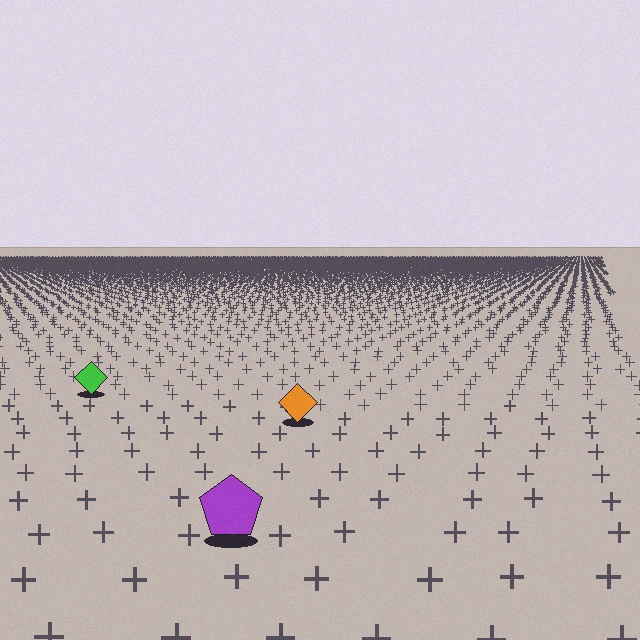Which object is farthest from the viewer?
The green diamond is farthest from the viewer. It appears smaller and the ground texture around it is denser.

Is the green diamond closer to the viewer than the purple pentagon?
No. The purple pentagon is closer — you can tell from the texture gradient: the ground texture is coarser near it.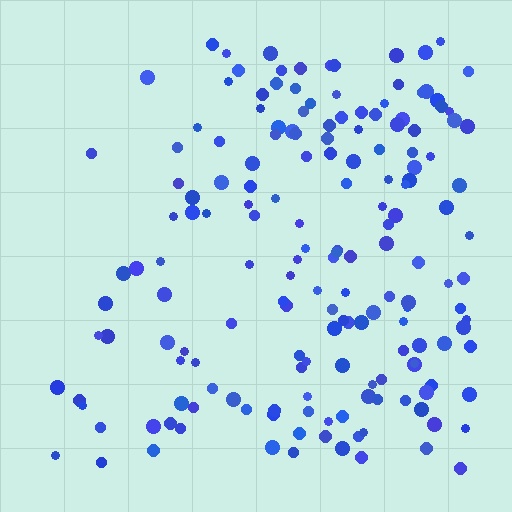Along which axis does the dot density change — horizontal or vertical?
Horizontal.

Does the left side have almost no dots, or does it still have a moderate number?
Still a moderate number, just noticeably fewer than the right.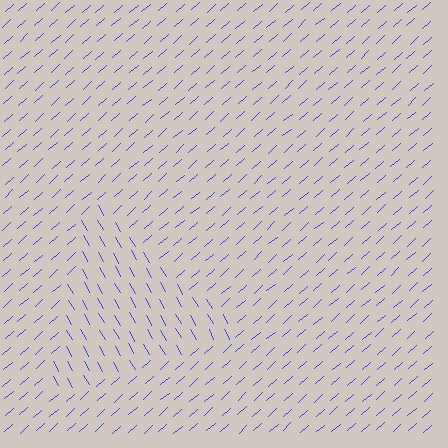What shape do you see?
I see a triangle.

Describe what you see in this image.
The image is filled with small blue line segments. A triangle region in the image has lines oriented differently from the surrounding lines, creating a visible texture boundary.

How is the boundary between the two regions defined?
The boundary is defined purely by a change in line orientation (approximately 78 degrees difference). All lines are the same color and thickness.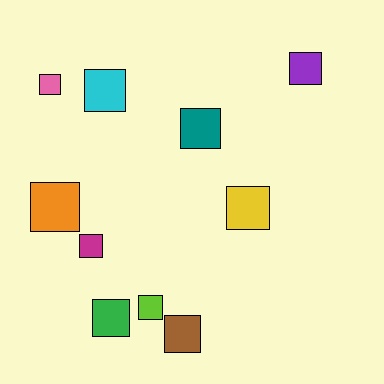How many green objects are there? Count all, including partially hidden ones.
There is 1 green object.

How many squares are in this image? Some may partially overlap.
There are 10 squares.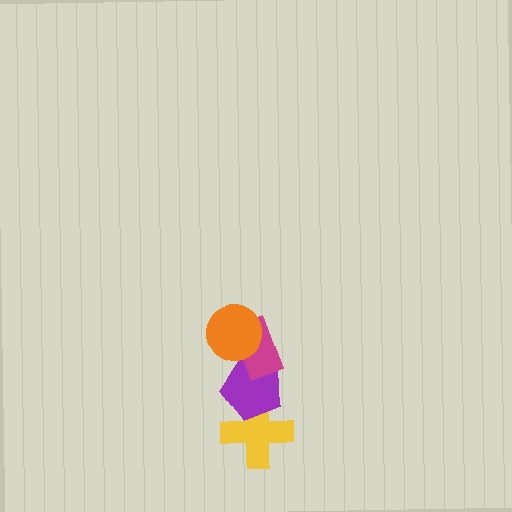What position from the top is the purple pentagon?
The purple pentagon is 3rd from the top.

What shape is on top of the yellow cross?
The purple pentagon is on top of the yellow cross.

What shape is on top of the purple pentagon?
The magenta rectangle is on top of the purple pentagon.